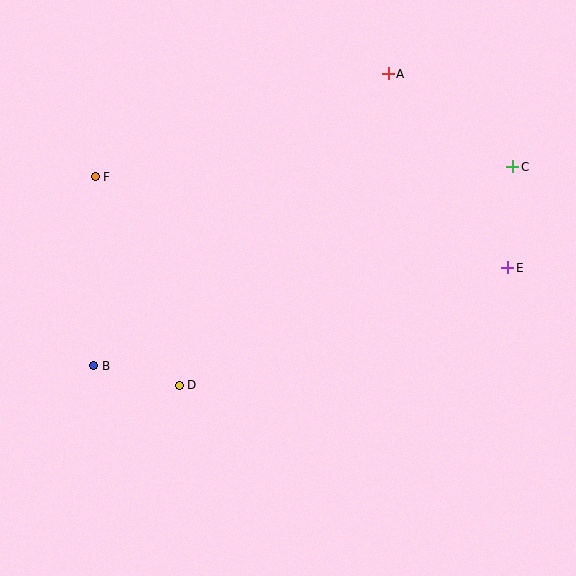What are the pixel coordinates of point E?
Point E is at (508, 268).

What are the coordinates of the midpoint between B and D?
The midpoint between B and D is at (136, 376).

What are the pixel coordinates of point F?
Point F is at (95, 177).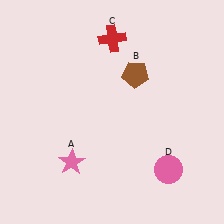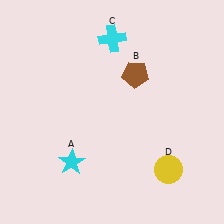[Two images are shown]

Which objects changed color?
A changed from pink to cyan. C changed from red to cyan. D changed from pink to yellow.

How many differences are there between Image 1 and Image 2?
There are 3 differences between the two images.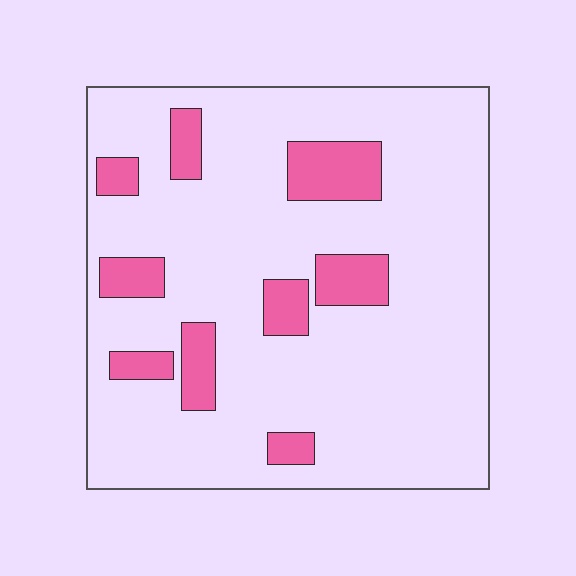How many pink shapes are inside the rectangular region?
9.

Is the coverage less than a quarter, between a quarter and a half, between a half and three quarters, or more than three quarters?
Less than a quarter.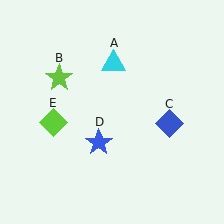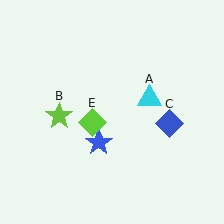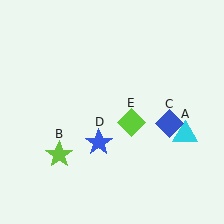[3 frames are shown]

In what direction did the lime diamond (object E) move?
The lime diamond (object E) moved right.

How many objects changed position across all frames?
3 objects changed position: cyan triangle (object A), lime star (object B), lime diamond (object E).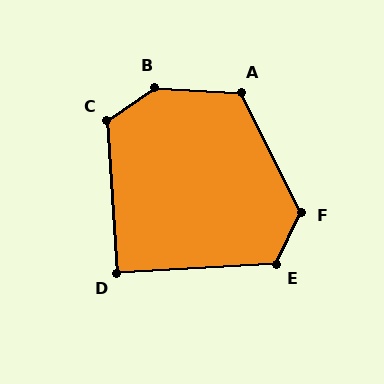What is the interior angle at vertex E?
Approximately 119 degrees (obtuse).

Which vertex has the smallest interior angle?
D, at approximately 90 degrees.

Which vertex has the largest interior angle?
B, at approximately 142 degrees.